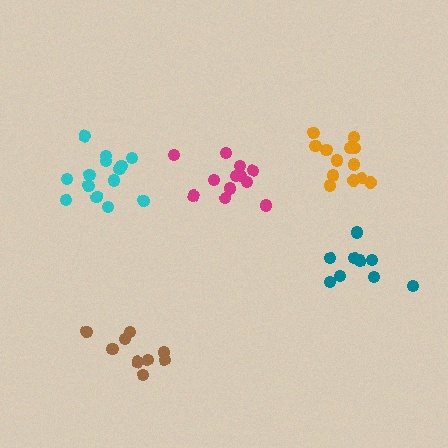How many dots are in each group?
Group 1: 13 dots, Group 2: 12 dots, Group 3: 14 dots, Group 4: 9 dots, Group 5: 10 dots (58 total).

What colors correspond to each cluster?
The clusters are colored: orange, magenta, cyan, brown, teal.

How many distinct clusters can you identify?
There are 5 distinct clusters.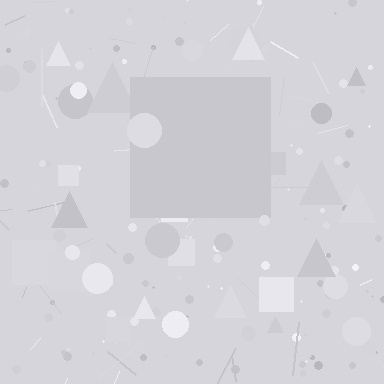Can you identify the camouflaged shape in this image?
The camouflaged shape is a square.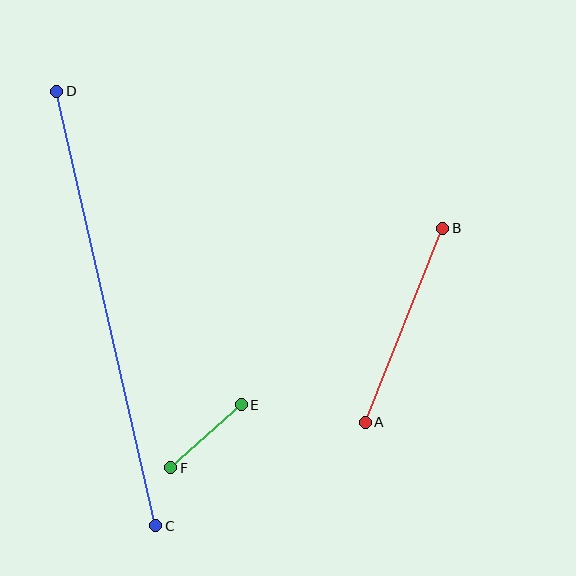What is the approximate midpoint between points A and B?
The midpoint is at approximately (404, 325) pixels.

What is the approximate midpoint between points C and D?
The midpoint is at approximately (106, 309) pixels.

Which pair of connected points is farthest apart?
Points C and D are farthest apart.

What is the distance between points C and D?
The distance is approximately 446 pixels.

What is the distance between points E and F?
The distance is approximately 94 pixels.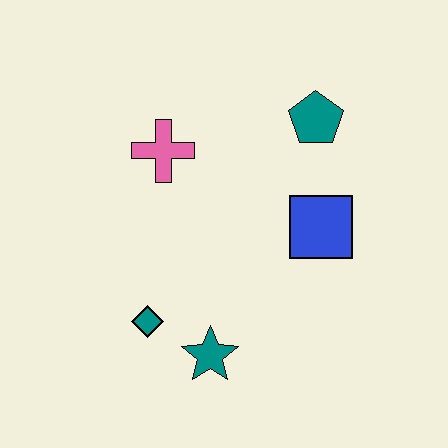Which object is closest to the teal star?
The teal diamond is closest to the teal star.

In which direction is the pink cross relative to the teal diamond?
The pink cross is above the teal diamond.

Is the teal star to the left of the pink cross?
No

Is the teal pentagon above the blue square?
Yes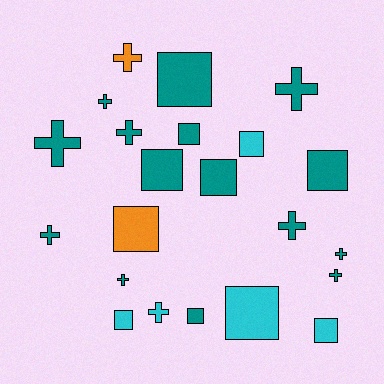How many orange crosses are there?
There is 1 orange cross.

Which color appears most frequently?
Teal, with 15 objects.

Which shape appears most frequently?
Cross, with 11 objects.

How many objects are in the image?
There are 22 objects.